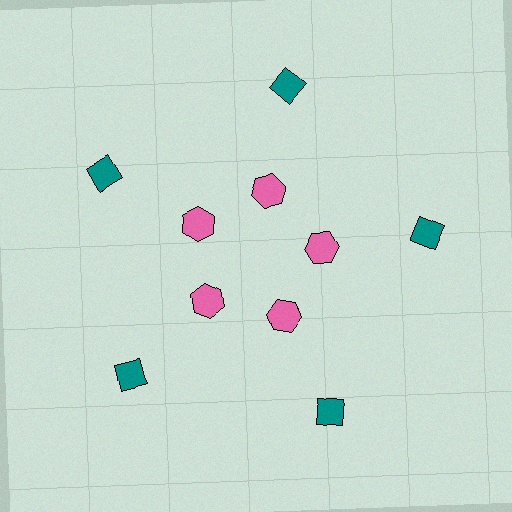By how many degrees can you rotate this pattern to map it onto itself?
The pattern maps onto itself every 72 degrees of rotation.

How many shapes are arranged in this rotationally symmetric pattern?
There are 10 shapes, arranged in 5 groups of 2.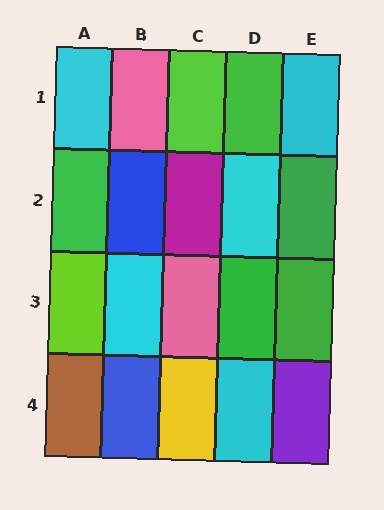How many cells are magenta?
1 cell is magenta.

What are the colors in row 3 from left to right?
Lime, cyan, pink, green, green.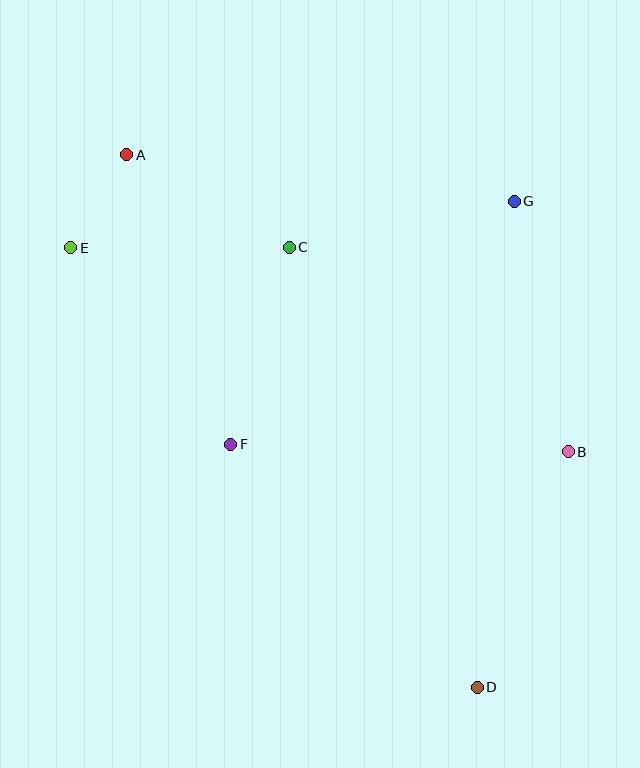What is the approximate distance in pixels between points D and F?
The distance between D and F is approximately 346 pixels.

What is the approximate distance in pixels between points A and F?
The distance between A and F is approximately 308 pixels.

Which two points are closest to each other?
Points A and E are closest to each other.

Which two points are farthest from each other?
Points A and D are farthest from each other.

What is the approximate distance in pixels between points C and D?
The distance between C and D is approximately 478 pixels.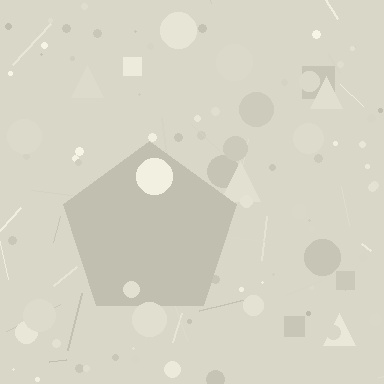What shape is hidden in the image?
A pentagon is hidden in the image.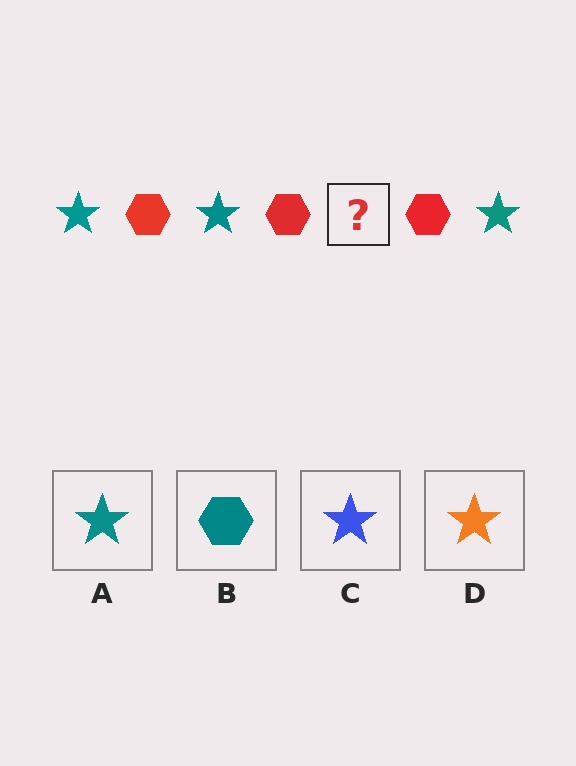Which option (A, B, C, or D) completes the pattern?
A.